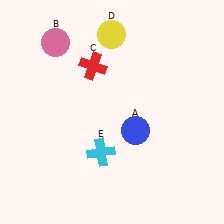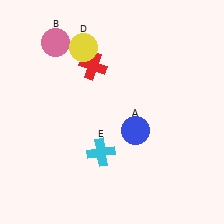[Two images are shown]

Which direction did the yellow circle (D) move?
The yellow circle (D) moved left.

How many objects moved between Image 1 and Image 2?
1 object moved between the two images.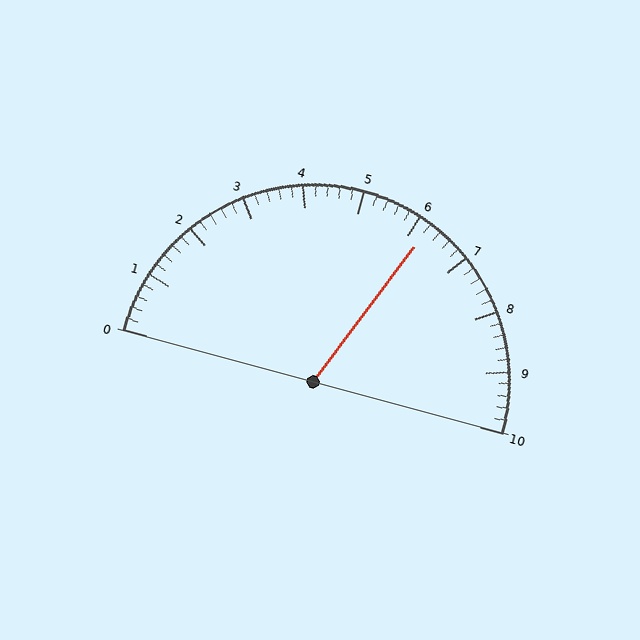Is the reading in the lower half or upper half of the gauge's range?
The reading is in the upper half of the range (0 to 10).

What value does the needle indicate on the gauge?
The needle indicates approximately 6.2.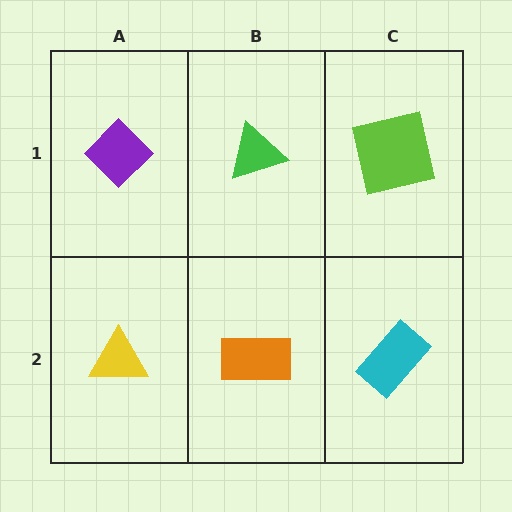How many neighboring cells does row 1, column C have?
2.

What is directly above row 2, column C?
A lime square.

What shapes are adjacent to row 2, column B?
A green triangle (row 1, column B), a yellow triangle (row 2, column A), a cyan rectangle (row 2, column C).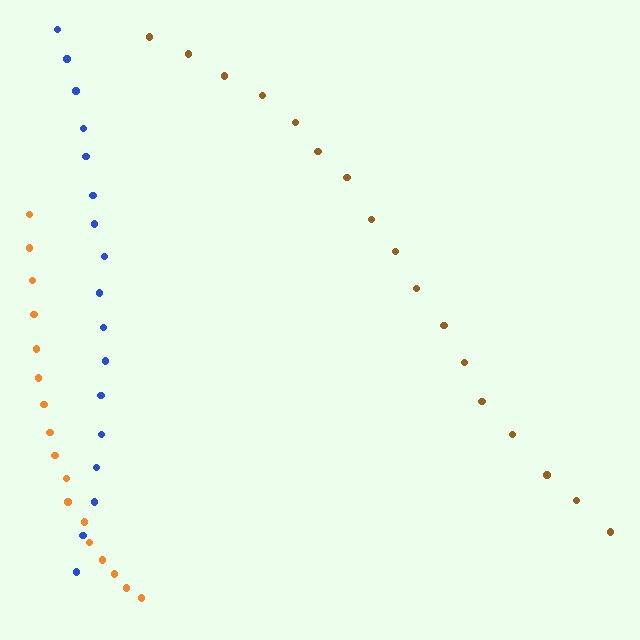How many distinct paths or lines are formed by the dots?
There are 3 distinct paths.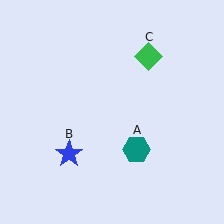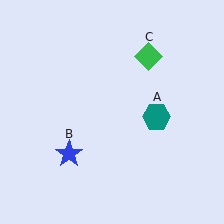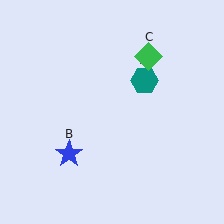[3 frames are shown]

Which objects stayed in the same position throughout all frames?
Blue star (object B) and green diamond (object C) remained stationary.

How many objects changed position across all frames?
1 object changed position: teal hexagon (object A).